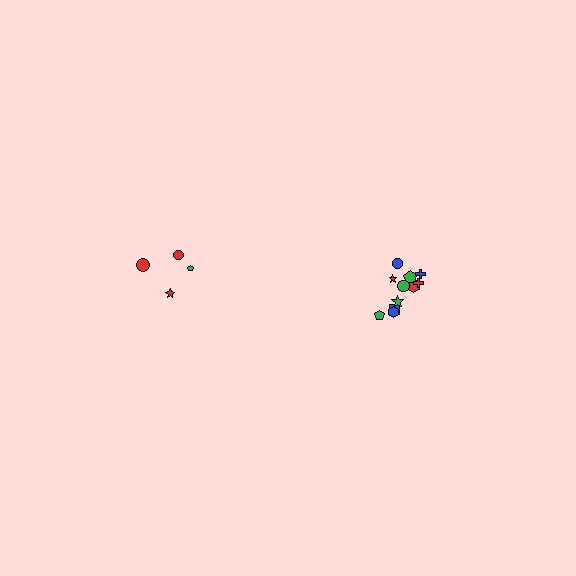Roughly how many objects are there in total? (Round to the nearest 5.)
Roughly 15 objects in total.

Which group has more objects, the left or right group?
The right group.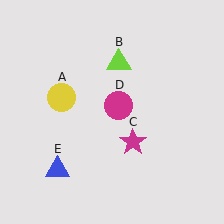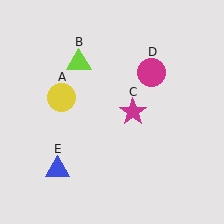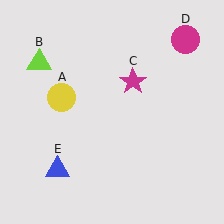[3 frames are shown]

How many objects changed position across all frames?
3 objects changed position: lime triangle (object B), magenta star (object C), magenta circle (object D).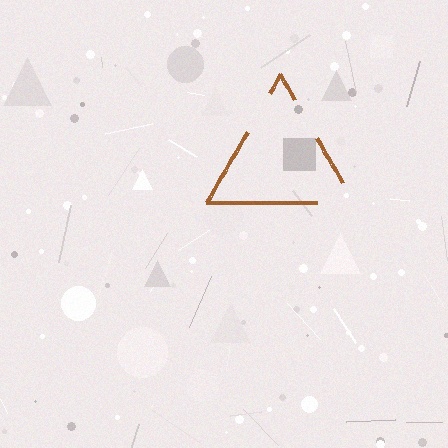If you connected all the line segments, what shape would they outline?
They would outline a triangle.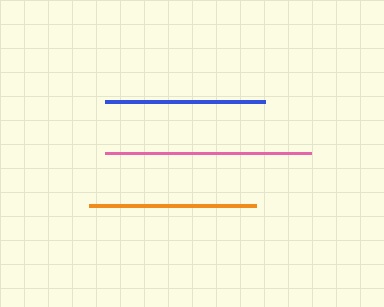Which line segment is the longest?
The pink line is the longest at approximately 205 pixels.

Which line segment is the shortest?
The blue line is the shortest at approximately 160 pixels.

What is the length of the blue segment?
The blue segment is approximately 160 pixels long.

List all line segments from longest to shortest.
From longest to shortest: pink, orange, blue.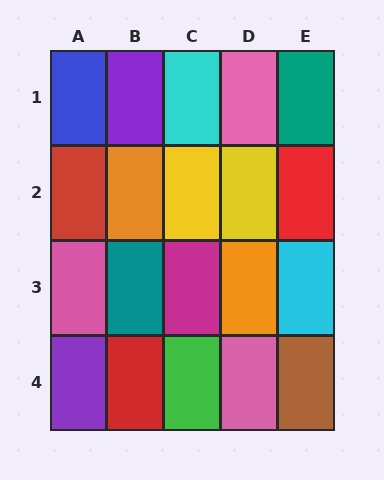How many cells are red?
3 cells are red.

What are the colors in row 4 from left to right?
Purple, red, green, pink, brown.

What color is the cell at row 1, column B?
Purple.